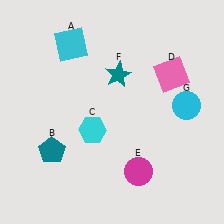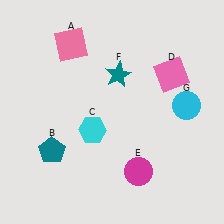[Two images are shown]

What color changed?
The square (A) changed from cyan in Image 1 to pink in Image 2.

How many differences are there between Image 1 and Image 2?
There is 1 difference between the two images.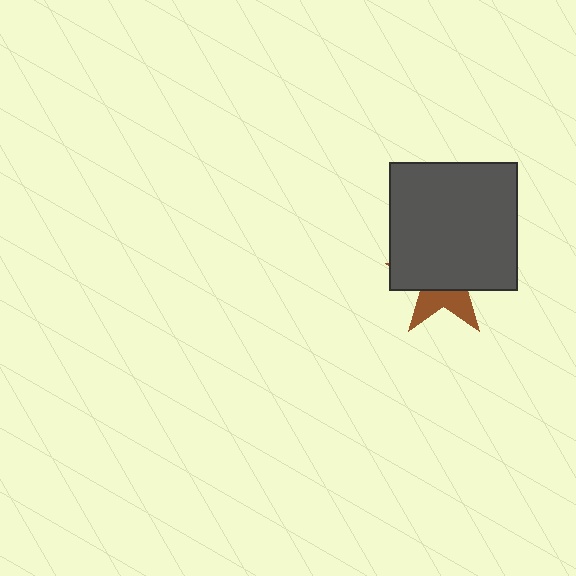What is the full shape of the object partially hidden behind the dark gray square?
The partially hidden object is a brown star.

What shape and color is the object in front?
The object in front is a dark gray square.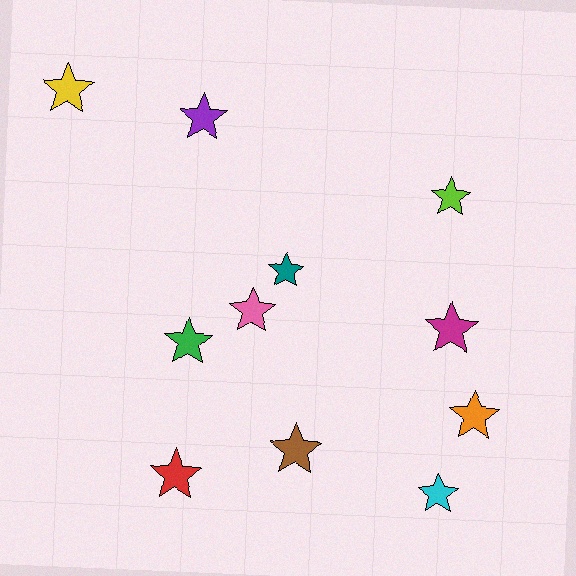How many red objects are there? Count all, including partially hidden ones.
There is 1 red object.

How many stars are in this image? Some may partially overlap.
There are 11 stars.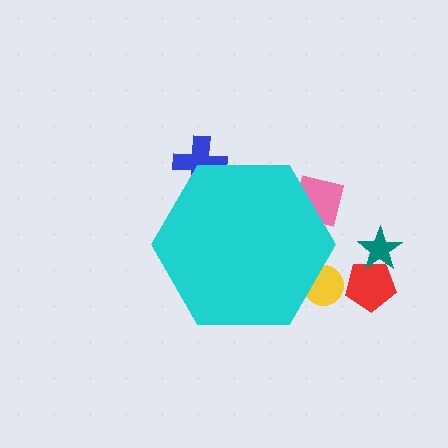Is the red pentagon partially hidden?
No, the red pentagon is fully visible.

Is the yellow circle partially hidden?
Yes, the yellow circle is partially hidden behind the cyan hexagon.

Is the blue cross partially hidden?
Yes, the blue cross is partially hidden behind the cyan hexagon.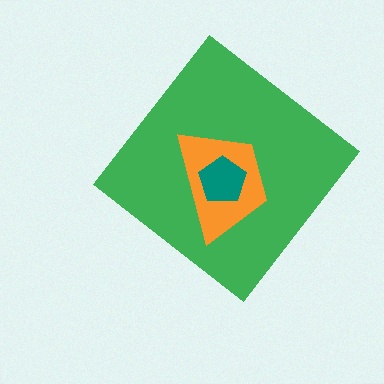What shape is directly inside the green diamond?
The orange trapezoid.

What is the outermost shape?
The green diamond.